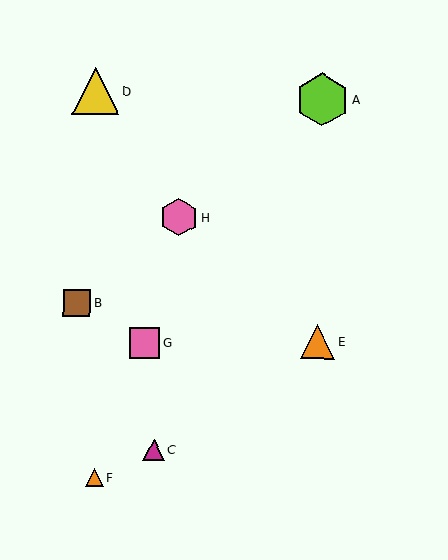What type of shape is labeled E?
Shape E is an orange triangle.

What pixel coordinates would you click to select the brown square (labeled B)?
Click at (77, 303) to select the brown square B.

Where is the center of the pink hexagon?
The center of the pink hexagon is at (179, 218).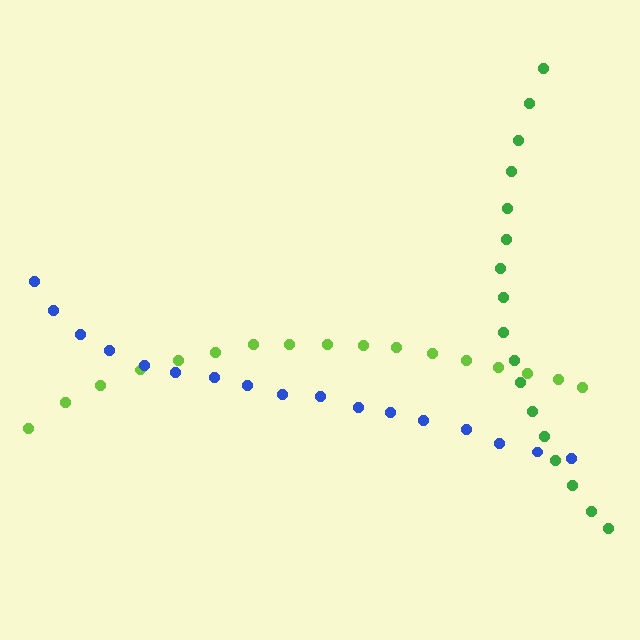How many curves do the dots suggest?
There are 3 distinct paths.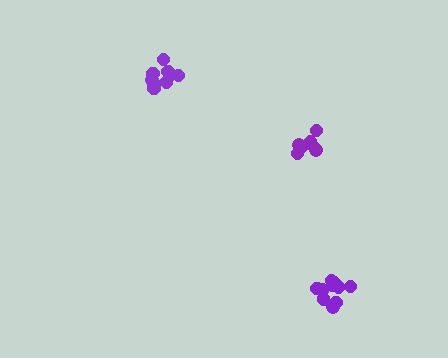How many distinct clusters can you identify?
There are 3 distinct clusters.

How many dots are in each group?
Group 1: 7 dots, Group 2: 9 dots, Group 3: 11 dots (27 total).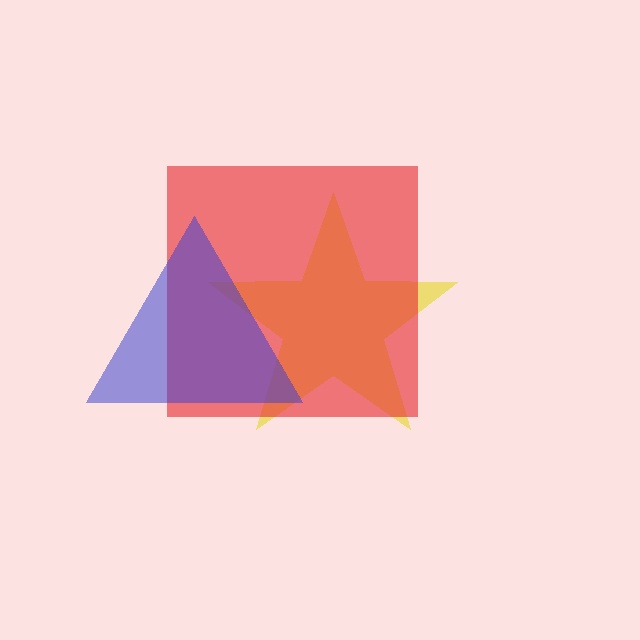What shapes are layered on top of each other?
The layered shapes are: a yellow star, a red square, a blue triangle.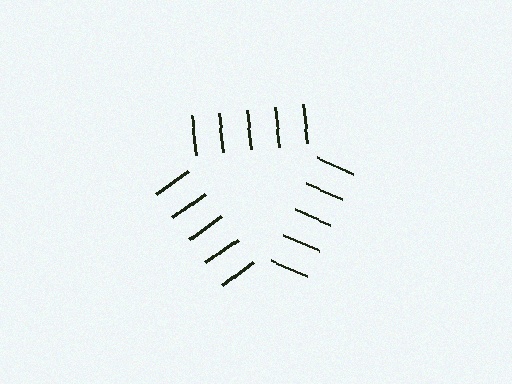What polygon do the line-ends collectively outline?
An illusory triangle — the line segments terminate on its edges but no continuous stroke is drawn.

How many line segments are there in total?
15 — 5 along each of the 3 edges.